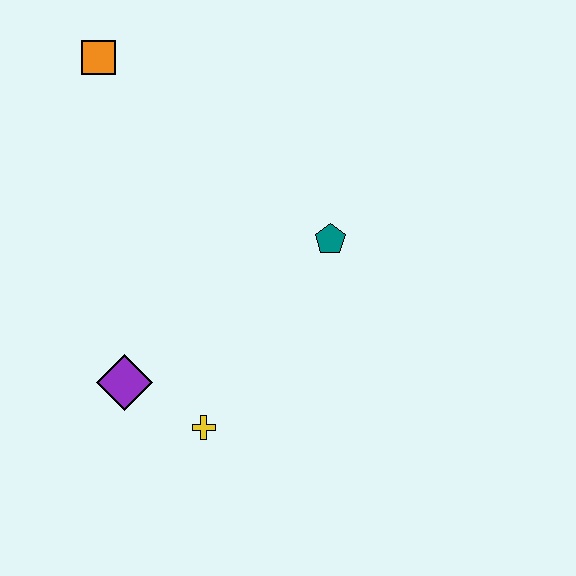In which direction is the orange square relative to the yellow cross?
The orange square is above the yellow cross.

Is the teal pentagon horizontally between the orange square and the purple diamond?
No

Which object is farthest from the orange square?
The yellow cross is farthest from the orange square.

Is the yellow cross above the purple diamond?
No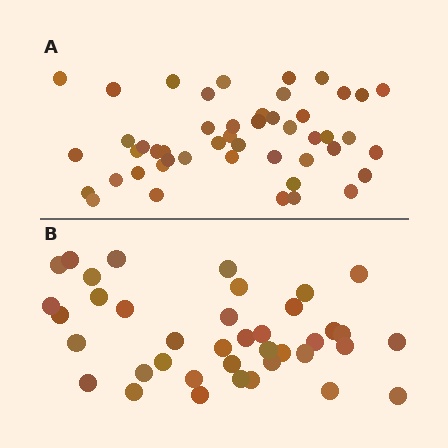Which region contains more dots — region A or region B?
Region A (the top region) has more dots.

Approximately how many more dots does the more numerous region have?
Region A has roughly 8 or so more dots than region B.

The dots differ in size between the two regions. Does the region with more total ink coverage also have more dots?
No. Region B has more total ink coverage because its dots are larger, but region A actually contains more individual dots. Total area can be misleading — the number of items is what matters here.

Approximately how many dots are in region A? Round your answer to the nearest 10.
About 50 dots. (The exact count is 48, which rounds to 50.)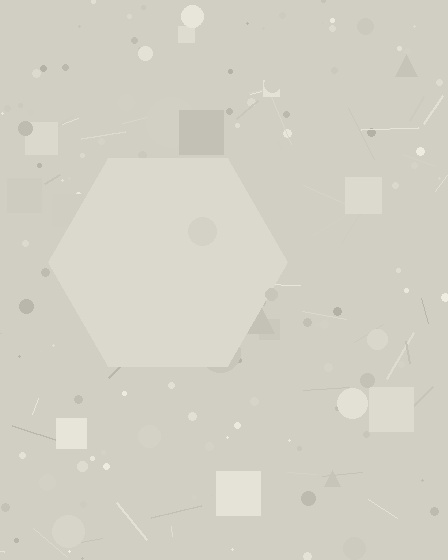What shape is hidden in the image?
A hexagon is hidden in the image.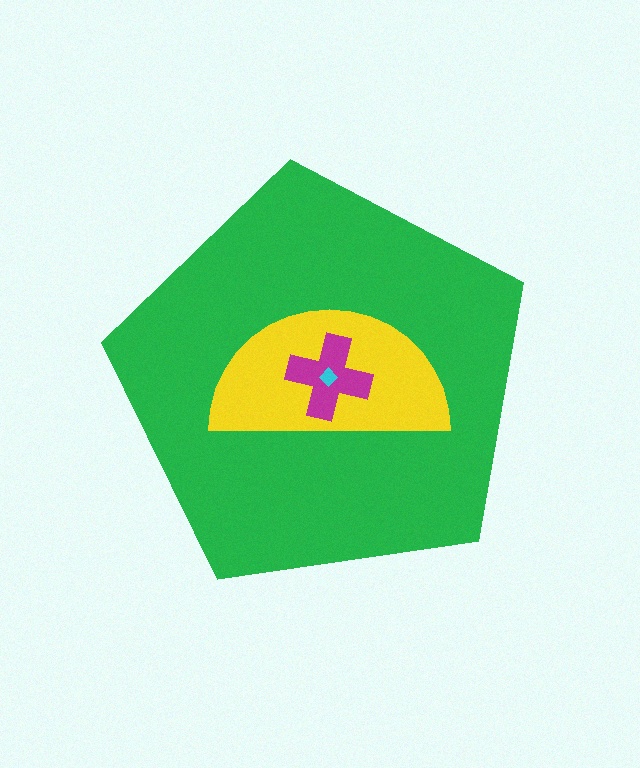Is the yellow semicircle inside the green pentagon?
Yes.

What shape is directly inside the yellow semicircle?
The magenta cross.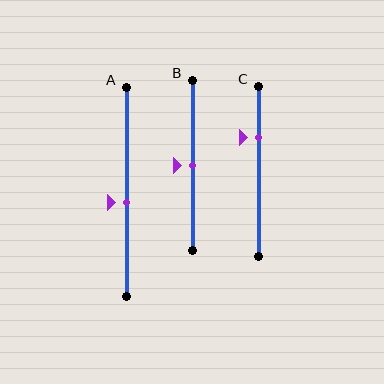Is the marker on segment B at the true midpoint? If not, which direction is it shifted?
Yes, the marker on segment B is at the true midpoint.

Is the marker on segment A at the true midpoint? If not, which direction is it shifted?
No, the marker on segment A is shifted downward by about 5% of the segment length.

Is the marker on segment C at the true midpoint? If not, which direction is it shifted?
No, the marker on segment C is shifted upward by about 20% of the segment length.